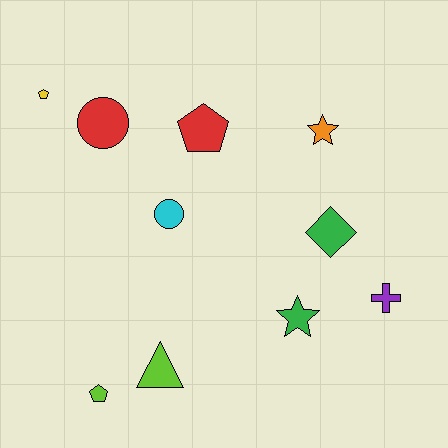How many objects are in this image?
There are 10 objects.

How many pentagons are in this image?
There are 3 pentagons.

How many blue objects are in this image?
There are no blue objects.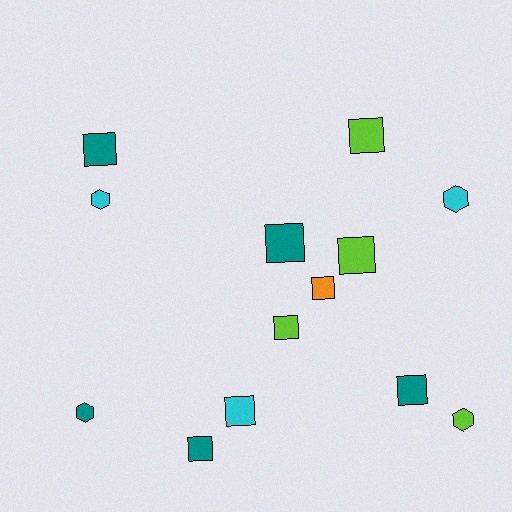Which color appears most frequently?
Teal, with 5 objects.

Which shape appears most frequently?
Square, with 9 objects.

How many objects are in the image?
There are 13 objects.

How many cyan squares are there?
There is 1 cyan square.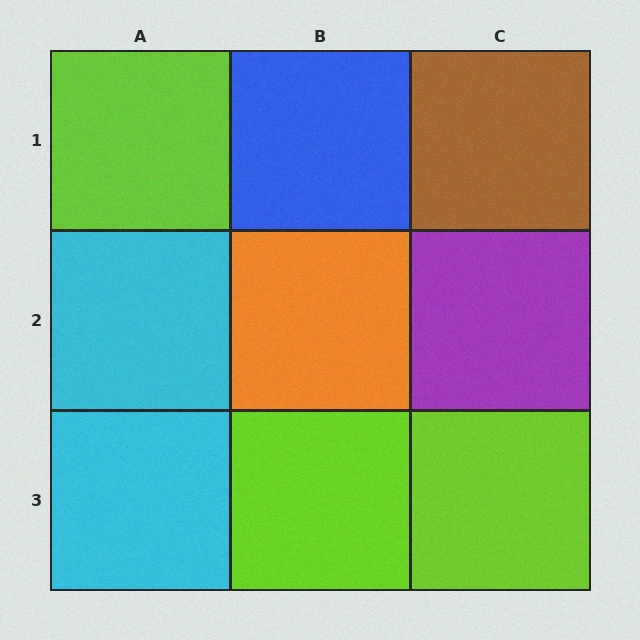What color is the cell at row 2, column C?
Purple.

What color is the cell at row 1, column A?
Lime.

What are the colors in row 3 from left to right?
Cyan, lime, lime.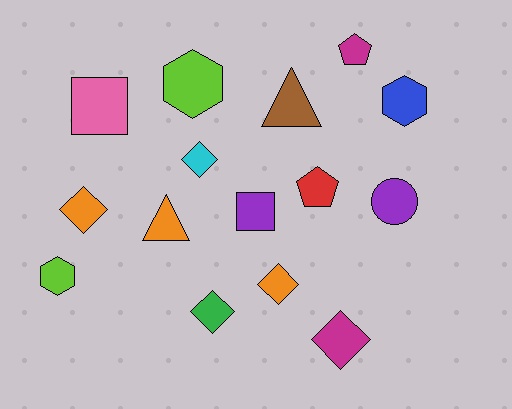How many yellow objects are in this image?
There are no yellow objects.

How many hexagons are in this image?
There are 3 hexagons.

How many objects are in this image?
There are 15 objects.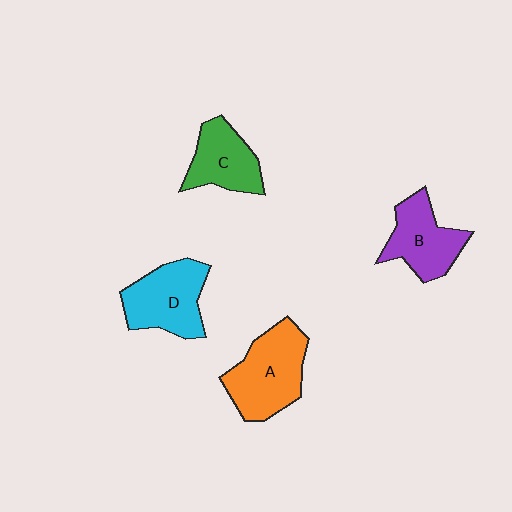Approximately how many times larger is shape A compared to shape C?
Approximately 1.4 times.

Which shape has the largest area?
Shape A (orange).